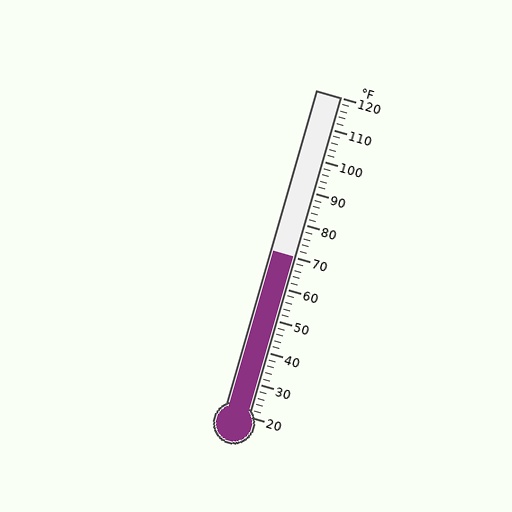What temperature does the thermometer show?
The thermometer shows approximately 70°F.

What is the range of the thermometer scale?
The thermometer scale ranges from 20°F to 120°F.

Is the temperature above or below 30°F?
The temperature is above 30°F.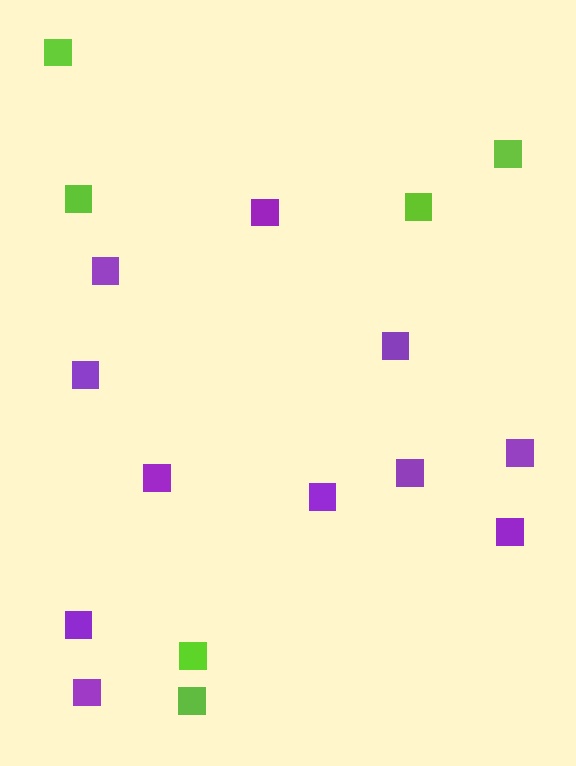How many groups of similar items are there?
There are 2 groups: one group of purple squares (11) and one group of lime squares (6).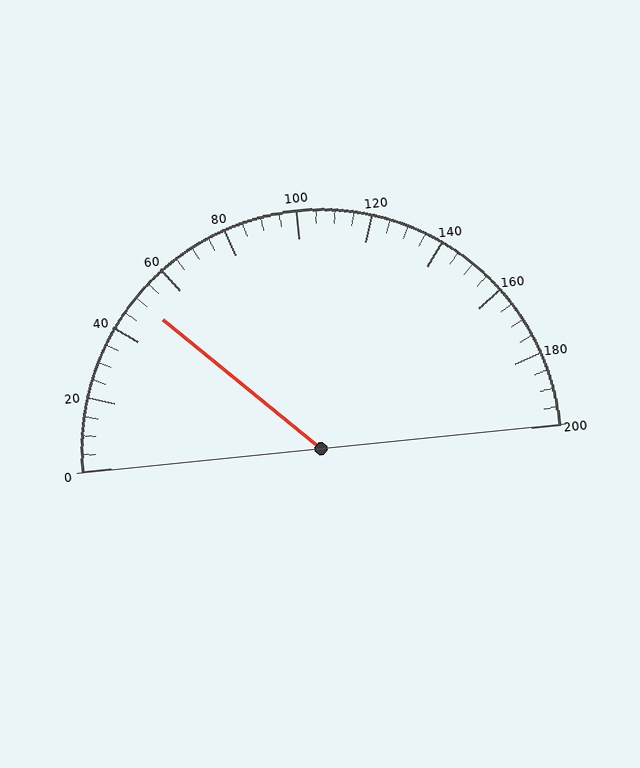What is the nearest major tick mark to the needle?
The nearest major tick mark is 40.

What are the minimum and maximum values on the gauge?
The gauge ranges from 0 to 200.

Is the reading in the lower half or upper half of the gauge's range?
The reading is in the lower half of the range (0 to 200).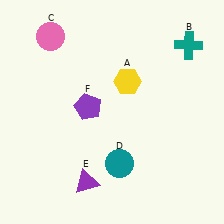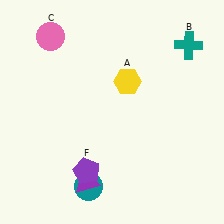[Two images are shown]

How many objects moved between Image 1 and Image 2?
2 objects moved between the two images.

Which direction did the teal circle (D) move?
The teal circle (D) moved left.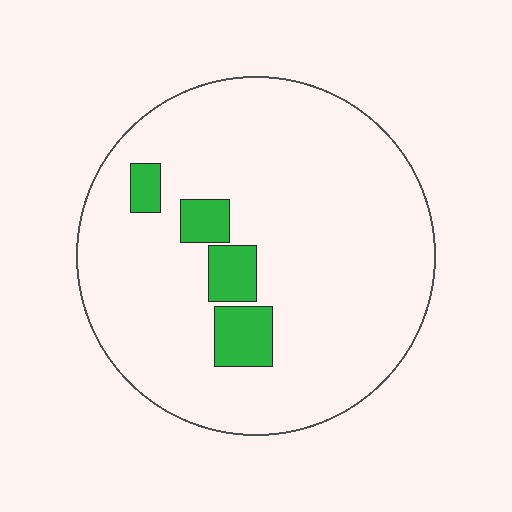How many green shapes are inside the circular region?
4.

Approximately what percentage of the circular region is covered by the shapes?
Approximately 10%.